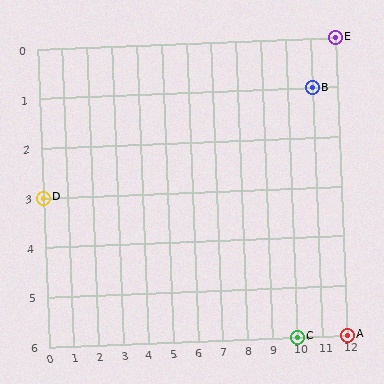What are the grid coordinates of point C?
Point C is at grid coordinates (10, 6).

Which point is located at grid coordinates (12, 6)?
Point A is at (12, 6).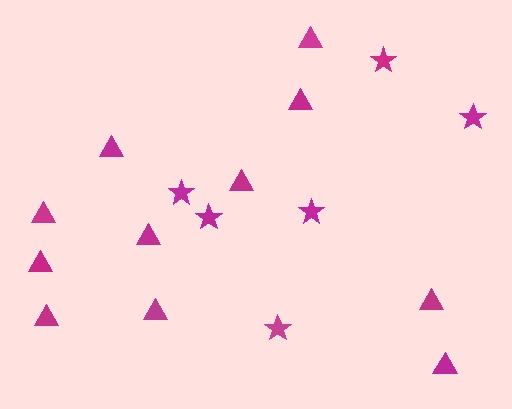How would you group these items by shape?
There are 2 groups: one group of triangles (11) and one group of stars (6).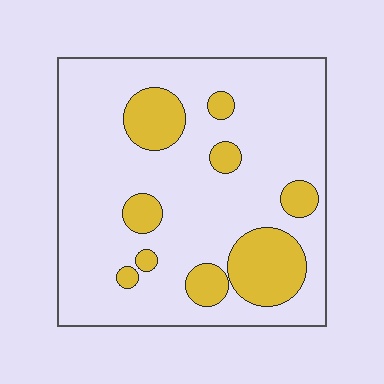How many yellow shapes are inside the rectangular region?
9.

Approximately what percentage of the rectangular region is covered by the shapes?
Approximately 20%.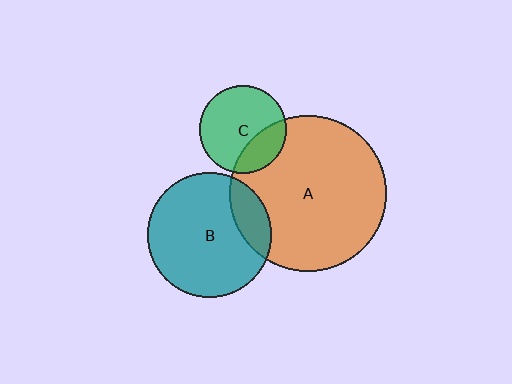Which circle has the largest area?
Circle A (orange).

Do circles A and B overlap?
Yes.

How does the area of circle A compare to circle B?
Approximately 1.6 times.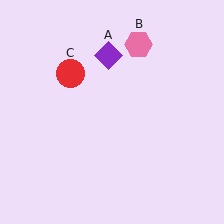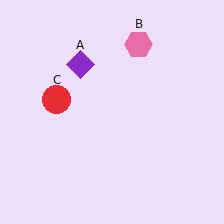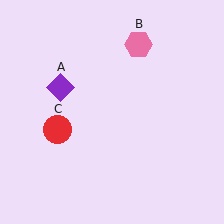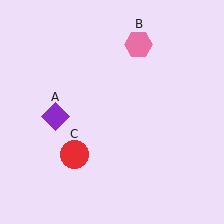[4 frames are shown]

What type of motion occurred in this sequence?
The purple diamond (object A), red circle (object C) rotated counterclockwise around the center of the scene.